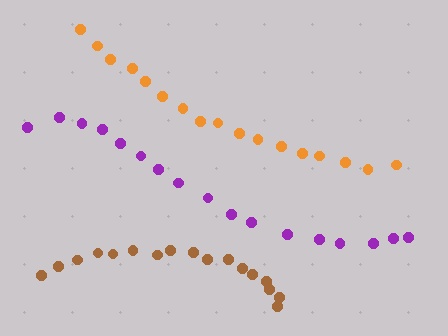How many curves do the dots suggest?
There are 3 distinct paths.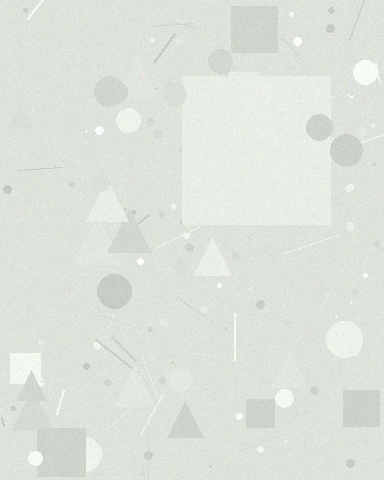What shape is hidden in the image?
A square is hidden in the image.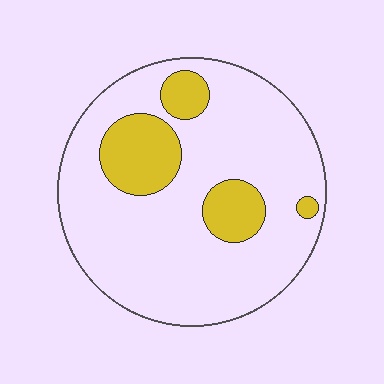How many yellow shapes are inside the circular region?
4.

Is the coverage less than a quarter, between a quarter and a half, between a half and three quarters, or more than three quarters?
Less than a quarter.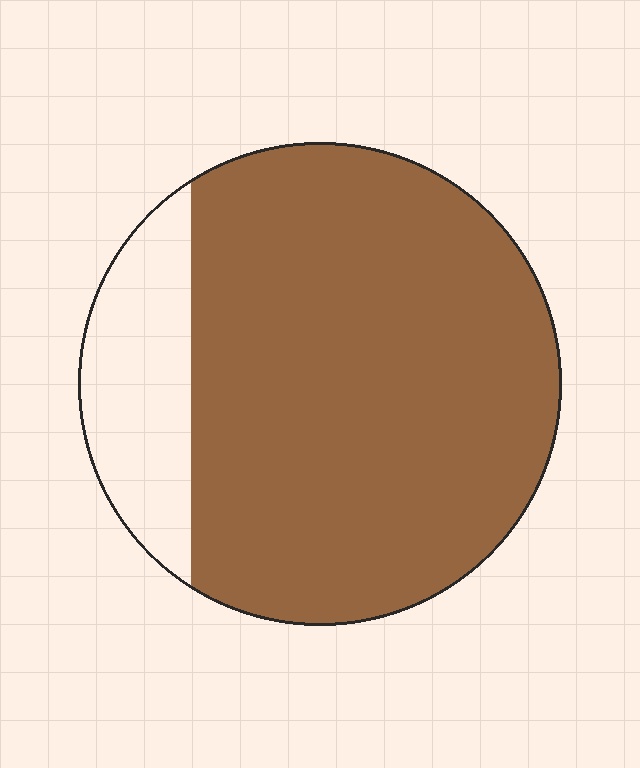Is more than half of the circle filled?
Yes.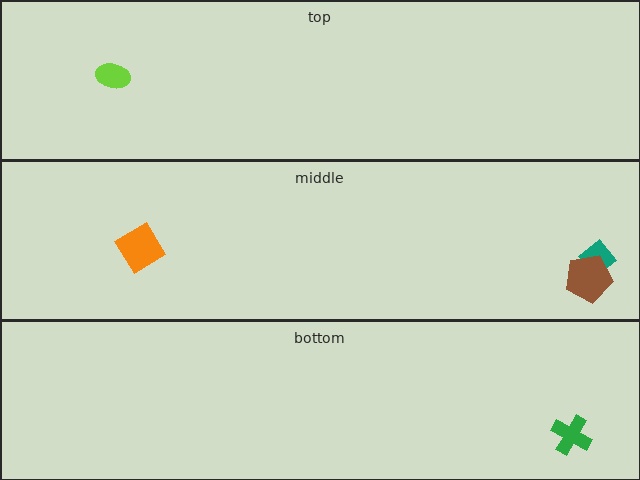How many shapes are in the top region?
1.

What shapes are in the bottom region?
The green cross.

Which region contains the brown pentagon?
The middle region.